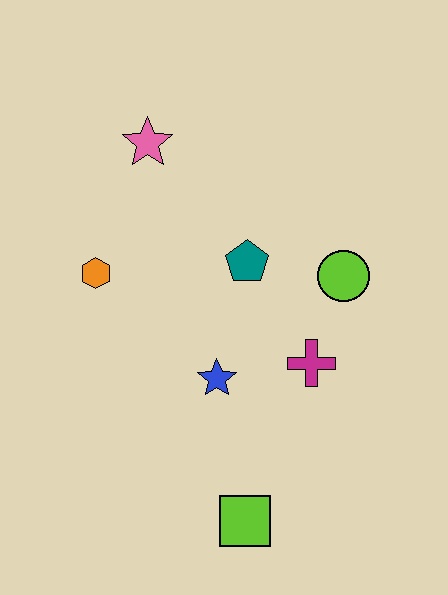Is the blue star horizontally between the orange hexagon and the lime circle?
Yes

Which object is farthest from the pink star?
The lime square is farthest from the pink star.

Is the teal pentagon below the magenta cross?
No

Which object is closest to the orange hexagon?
The pink star is closest to the orange hexagon.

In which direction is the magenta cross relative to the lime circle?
The magenta cross is below the lime circle.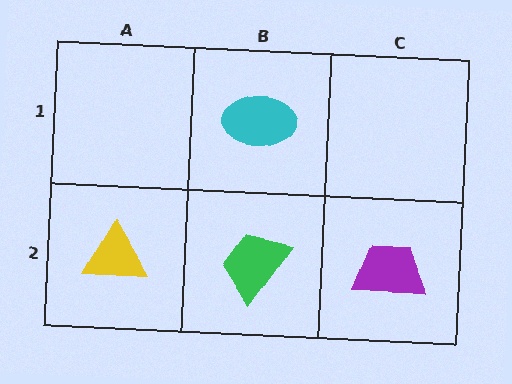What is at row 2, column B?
A green trapezoid.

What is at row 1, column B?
A cyan ellipse.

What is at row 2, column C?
A purple trapezoid.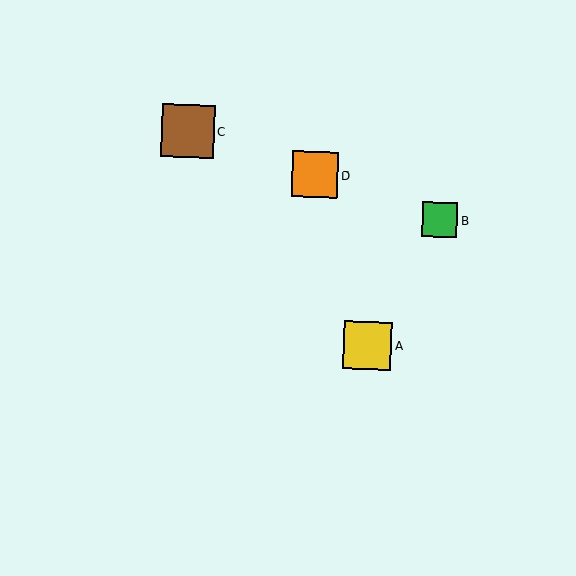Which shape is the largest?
The brown square (labeled C) is the largest.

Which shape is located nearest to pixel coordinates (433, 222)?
The green square (labeled B) at (440, 220) is nearest to that location.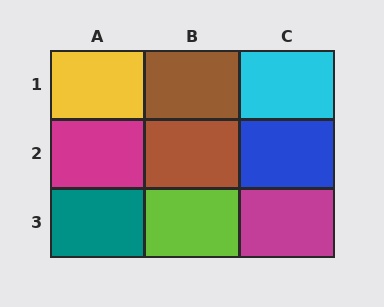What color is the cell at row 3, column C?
Magenta.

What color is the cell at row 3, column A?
Teal.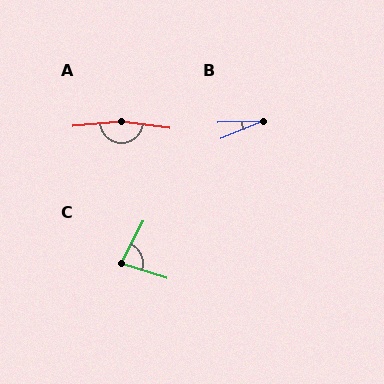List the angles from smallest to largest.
B (21°), C (81°), A (166°).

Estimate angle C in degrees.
Approximately 81 degrees.